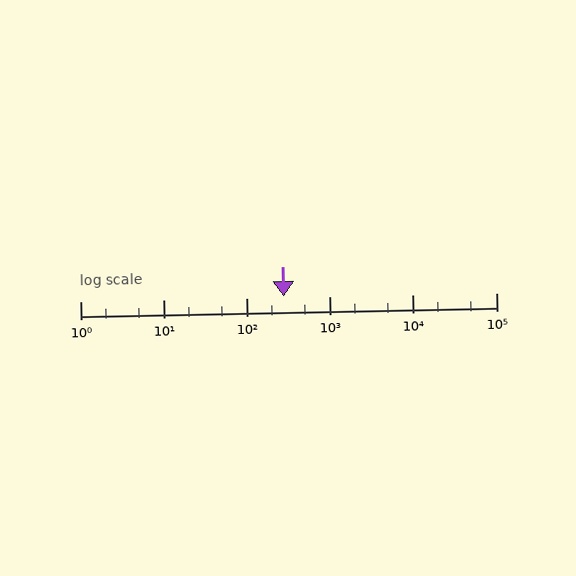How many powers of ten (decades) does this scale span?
The scale spans 5 decades, from 1 to 100000.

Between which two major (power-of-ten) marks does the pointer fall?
The pointer is between 100 and 1000.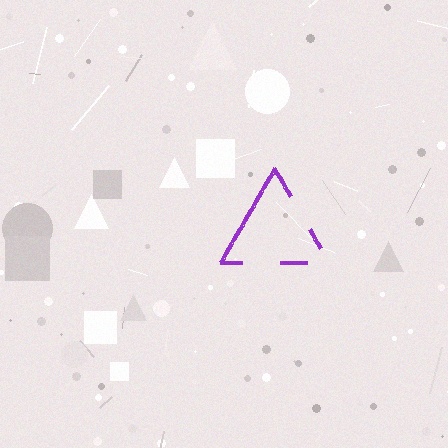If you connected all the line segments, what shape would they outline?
They would outline a triangle.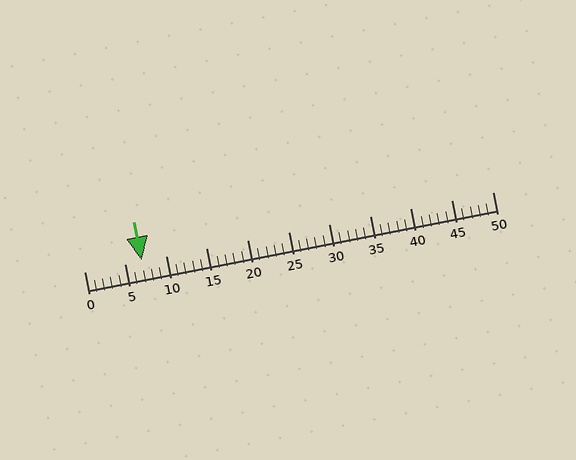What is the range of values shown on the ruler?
The ruler shows values from 0 to 50.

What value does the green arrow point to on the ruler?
The green arrow points to approximately 7.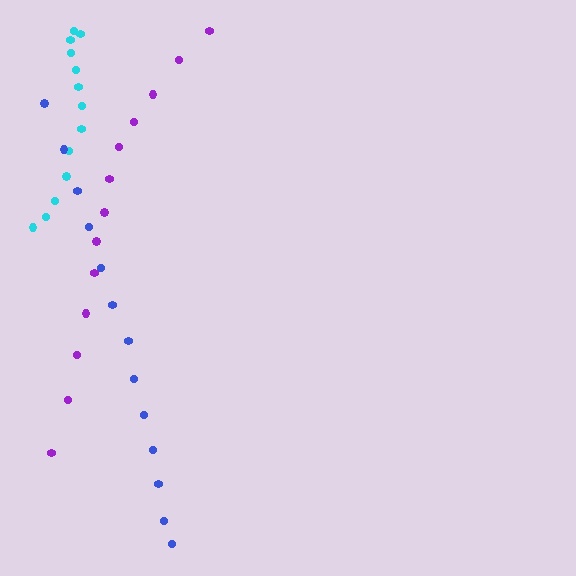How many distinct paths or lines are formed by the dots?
There are 3 distinct paths.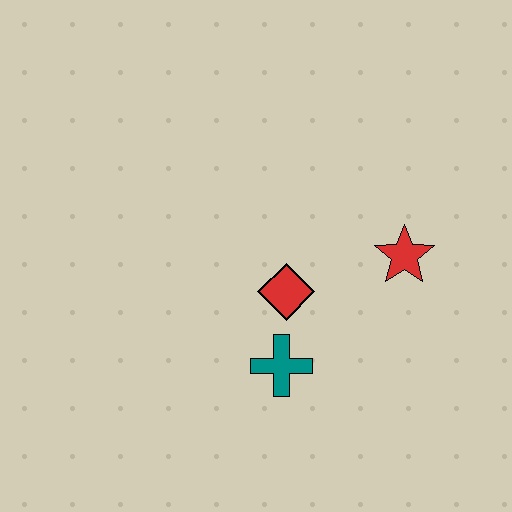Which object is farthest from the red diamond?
The red star is farthest from the red diamond.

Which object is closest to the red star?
The red diamond is closest to the red star.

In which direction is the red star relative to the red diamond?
The red star is to the right of the red diamond.